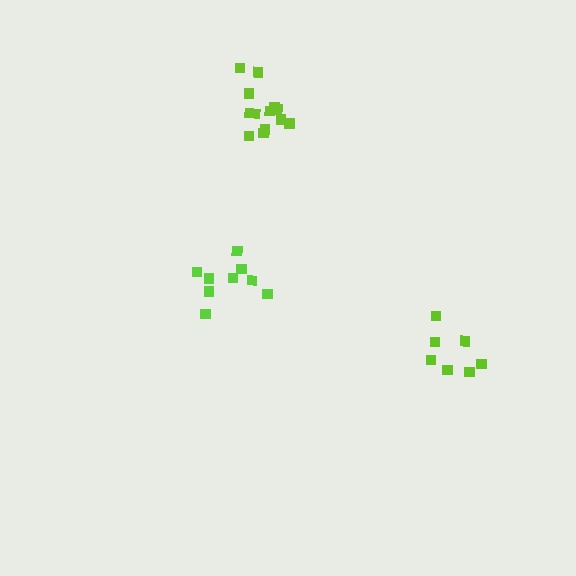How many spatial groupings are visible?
There are 3 spatial groupings.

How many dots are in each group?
Group 1: 9 dots, Group 2: 7 dots, Group 3: 13 dots (29 total).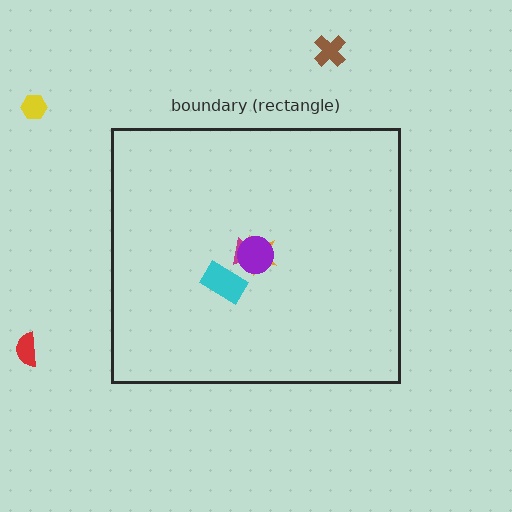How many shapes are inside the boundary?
4 inside, 3 outside.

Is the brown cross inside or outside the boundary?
Outside.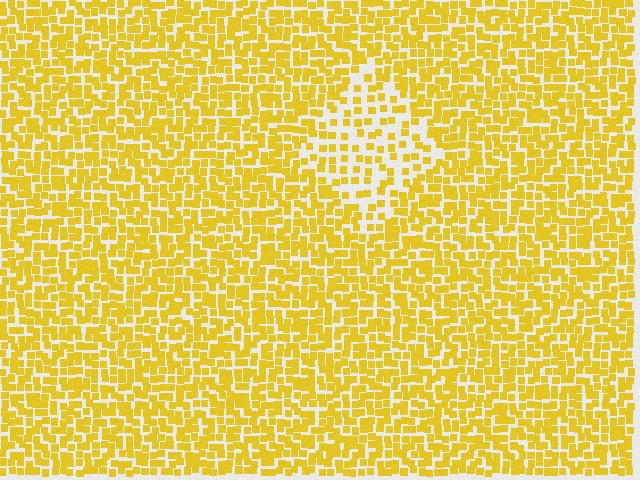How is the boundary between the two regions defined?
The boundary is defined by a change in element density (approximately 2.0x ratio). All elements are the same color, size, and shape.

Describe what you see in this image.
The image contains small yellow elements arranged at two different densities. A diamond-shaped region is visible where the elements are less densely packed than the surrounding area.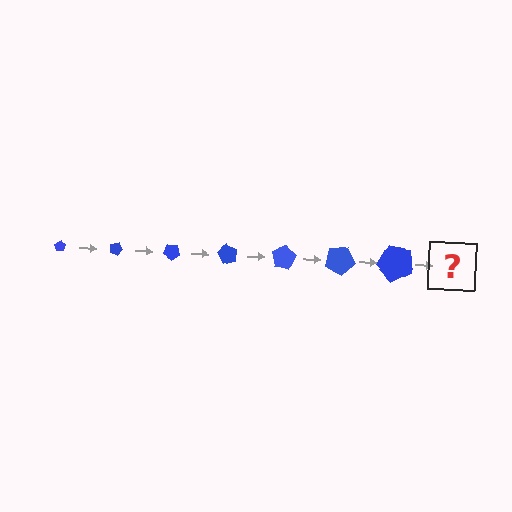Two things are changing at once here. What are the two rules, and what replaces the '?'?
The two rules are that the pentagon grows larger each step and it rotates 20 degrees each step. The '?' should be a pentagon, larger than the previous one and rotated 140 degrees from the start.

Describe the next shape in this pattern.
It should be a pentagon, larger than the previous one and rotated 140 degrees from the start.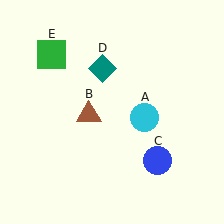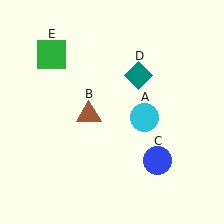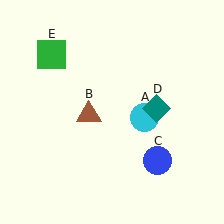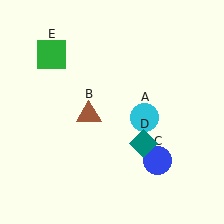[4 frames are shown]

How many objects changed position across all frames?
1 object changed position: teal diamond (object D).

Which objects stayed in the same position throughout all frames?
Cyan circle (object A) and brown triangle (object B) and blue circle (object C) and green square (object E) remained stationary.